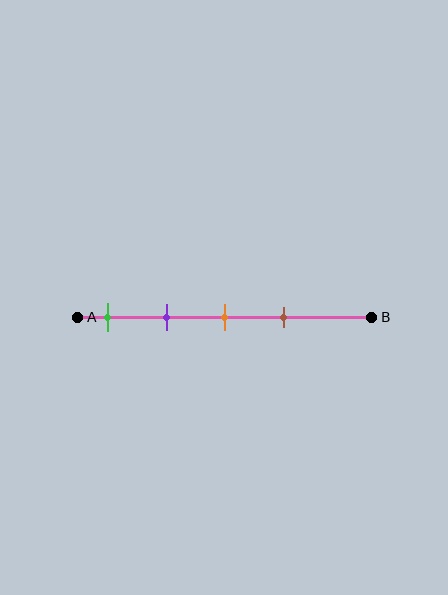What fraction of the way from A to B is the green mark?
The green mark is approximately 10% (0.1) of the way from A to B.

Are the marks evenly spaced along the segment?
Yes, the marks are approximately evenly spaced.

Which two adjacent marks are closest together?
The orange and brown marks are the closest adjacent pair.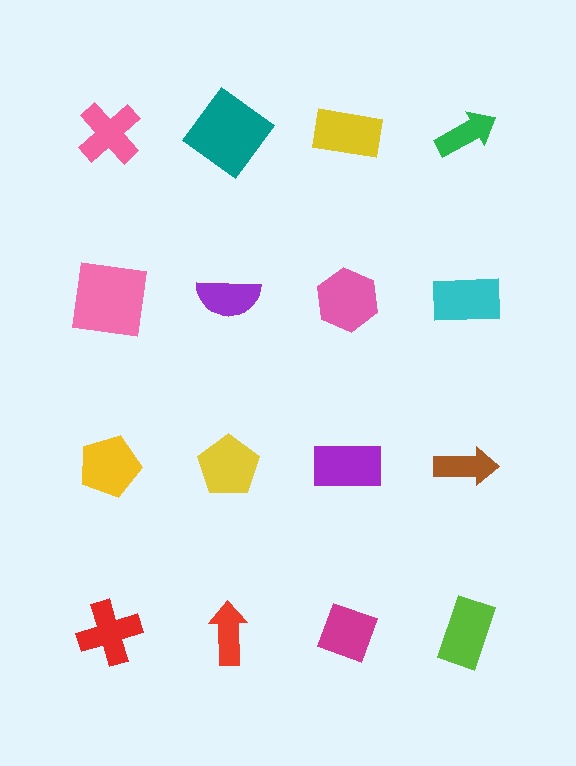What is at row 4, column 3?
A magenta diamond.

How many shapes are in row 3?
4 shapes.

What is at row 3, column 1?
A yellow pentagon.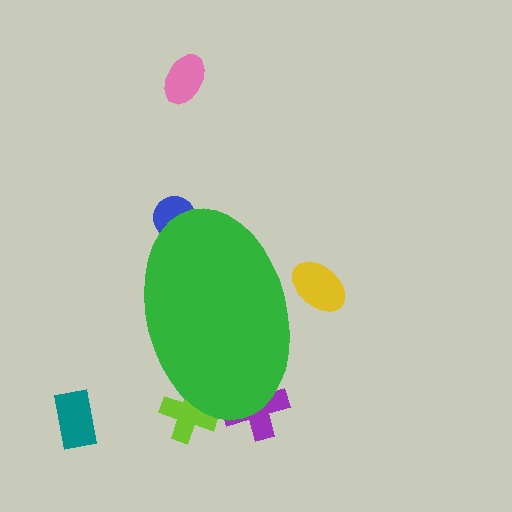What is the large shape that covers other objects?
A green ellipse.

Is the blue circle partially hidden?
Yes, the blue circle is partially hidden behind the green ellipse.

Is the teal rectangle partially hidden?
No, the teal rectangle is fully visible.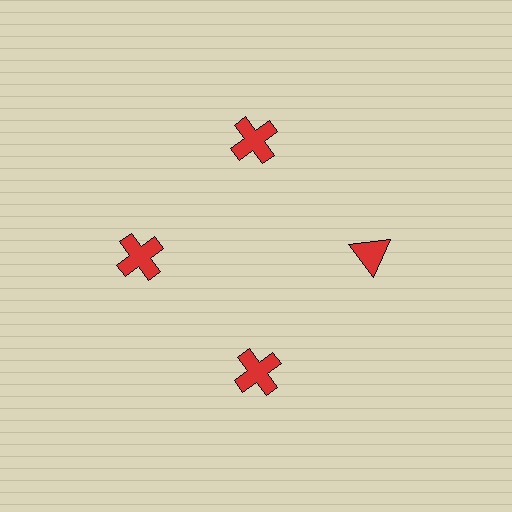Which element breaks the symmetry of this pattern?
The red triangle at roughly the 3 o'clock position breaks the symmetry. All other shapes are red crosses.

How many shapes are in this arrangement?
There are 4 shapes arranged in a ring pattern.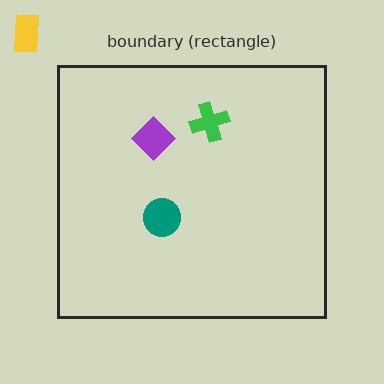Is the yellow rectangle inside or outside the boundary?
Outside.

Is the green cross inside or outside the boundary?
Inside.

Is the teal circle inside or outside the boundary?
Inside.